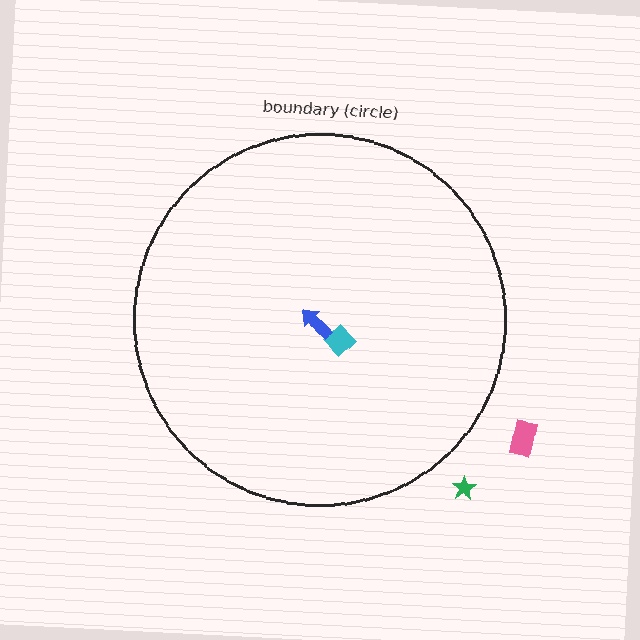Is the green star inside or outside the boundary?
Outside.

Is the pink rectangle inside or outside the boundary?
Outside.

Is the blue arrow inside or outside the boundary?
Inside.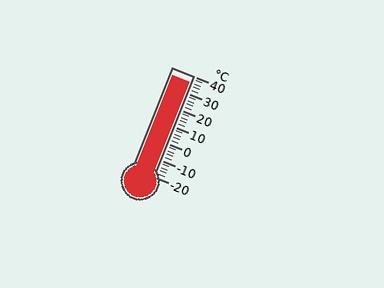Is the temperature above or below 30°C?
The temperature is above 30°C.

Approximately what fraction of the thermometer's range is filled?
The thermometer is filled to approximately 95% of its range.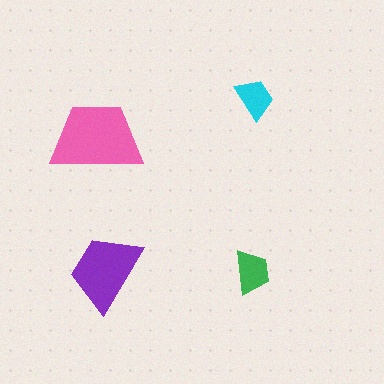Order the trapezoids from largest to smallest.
the pink one, the purple one, the green one, the cyan one.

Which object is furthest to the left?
The pink trapezoid is leftmost.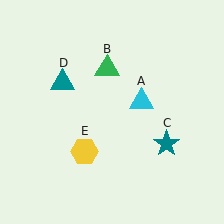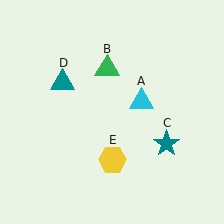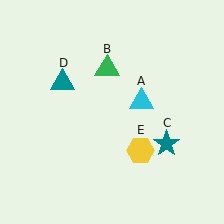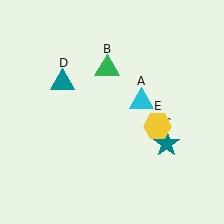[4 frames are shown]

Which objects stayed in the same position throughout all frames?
Cyan triangle (object A) and green triangle (object B) and teal star (object C) and teal triangle (object D) remained stationary.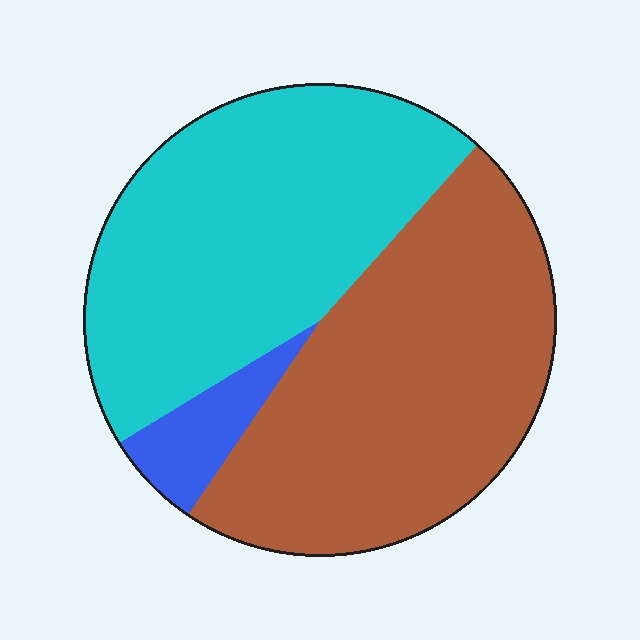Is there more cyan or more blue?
Cyan.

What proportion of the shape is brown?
Brown covers around 50% of the shape.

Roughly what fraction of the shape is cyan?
Cyan covers roughly 45% of the shape.